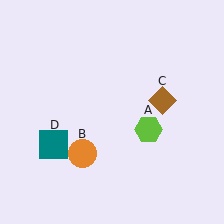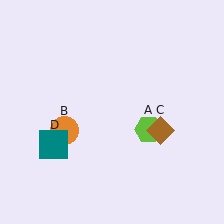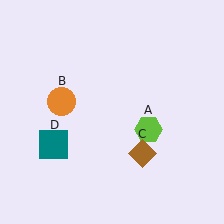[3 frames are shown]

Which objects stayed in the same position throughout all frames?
Lime hexagon (object A) and teal square (object D) remained stationary.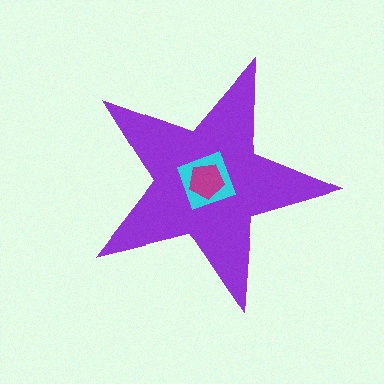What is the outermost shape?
The purple star.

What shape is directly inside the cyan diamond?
The magenta pentagon.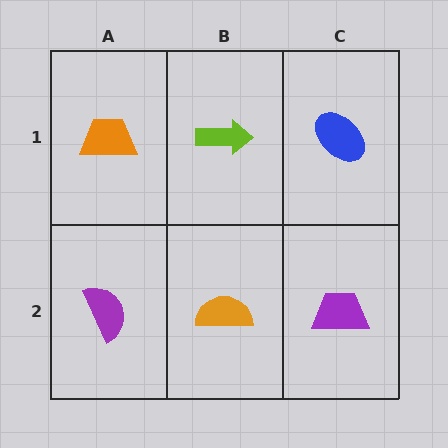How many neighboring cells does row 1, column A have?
2.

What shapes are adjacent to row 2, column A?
An orange trapezoid (row 1, column A), an orange semicircle (row 2, column B).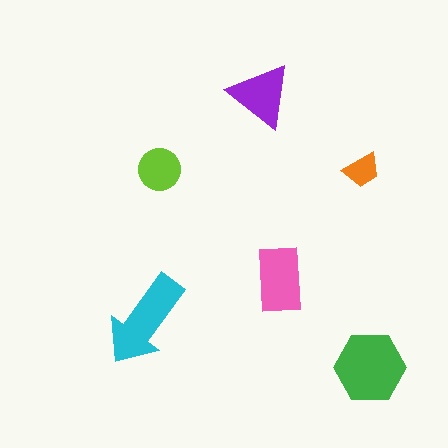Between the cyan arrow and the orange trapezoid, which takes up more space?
The cyan arrow.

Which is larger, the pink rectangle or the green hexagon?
The green hexagon.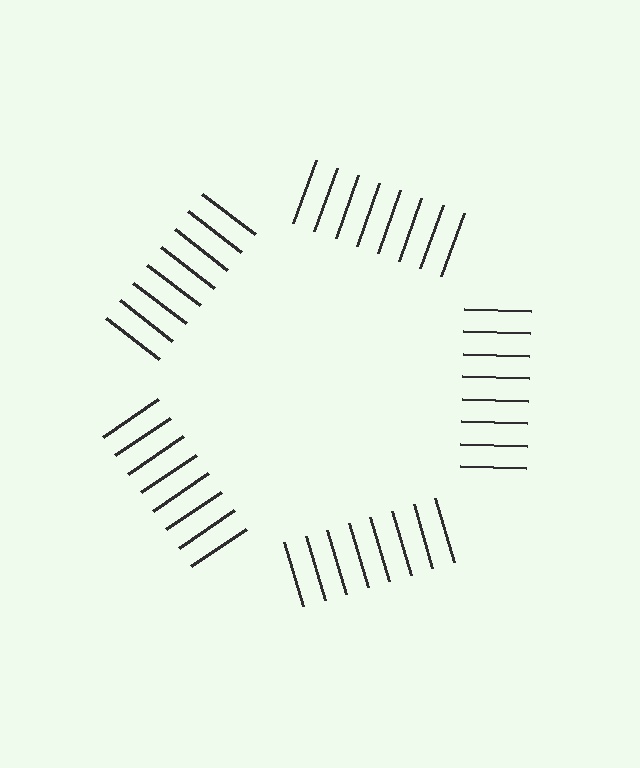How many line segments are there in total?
40 — 8 along each of the 5 edges.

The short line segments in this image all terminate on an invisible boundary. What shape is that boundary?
An illusory pentagon — the line segments terminate on its edges but no continuous stroke is drawn.